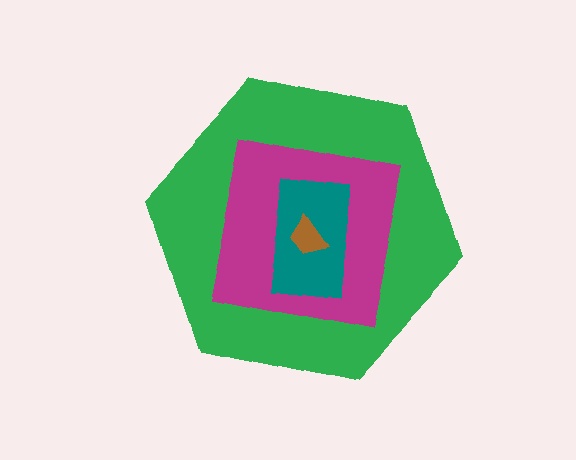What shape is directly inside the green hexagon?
The magenta square.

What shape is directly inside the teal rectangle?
The brown trapezoid.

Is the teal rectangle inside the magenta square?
Yes.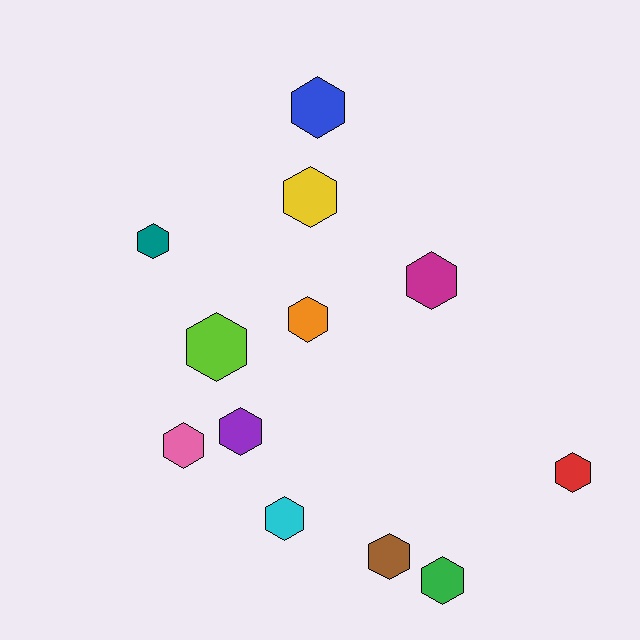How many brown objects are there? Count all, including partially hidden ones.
There is 1 brown object.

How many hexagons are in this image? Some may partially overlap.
There are 12 hexagons.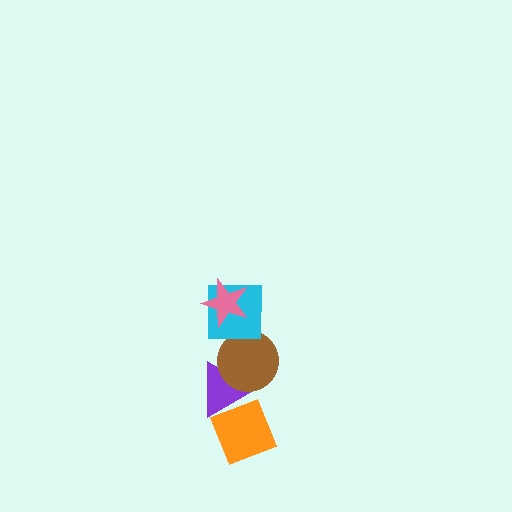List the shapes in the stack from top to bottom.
From top to bottom: the pink star, the cyan square, the brown circle, the purple triangle, the orange diamond.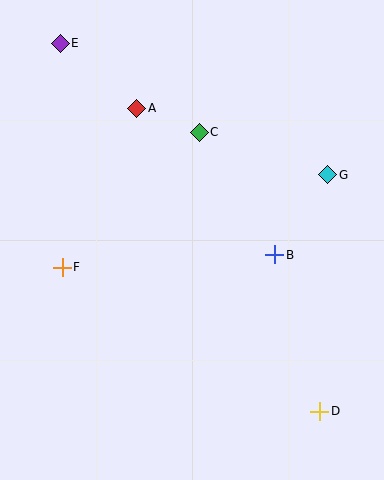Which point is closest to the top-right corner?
Point G is closest to the top-right corner.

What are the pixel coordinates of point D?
Point D is at (320, 411).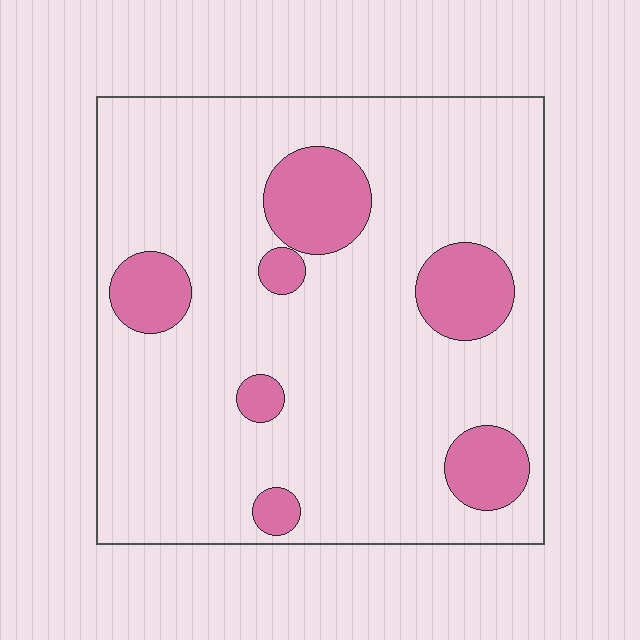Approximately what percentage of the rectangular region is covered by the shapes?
Approximately 15%.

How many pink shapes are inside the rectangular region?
7.